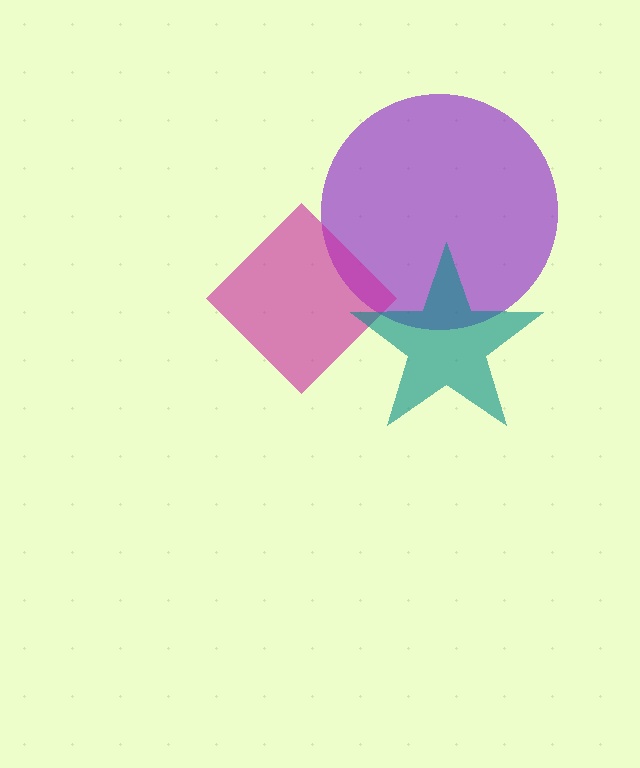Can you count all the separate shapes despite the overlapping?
Yes, there are 3 separate shapes.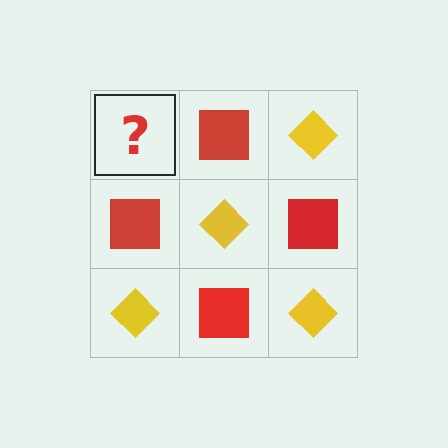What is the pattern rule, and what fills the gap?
The rule is that it alternates yellow diamond and red square in a checkerboard pattern. The gap should be filled with a yellow diamond.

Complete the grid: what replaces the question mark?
The question mark should be replaced with a yellow diamond.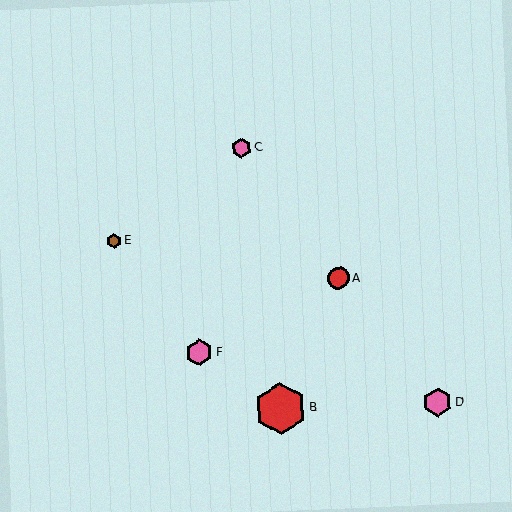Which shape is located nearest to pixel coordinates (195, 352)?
The pink hexagon (labeled F) at (199, 352) is nearest to that location.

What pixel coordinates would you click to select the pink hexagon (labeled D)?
Click at (437, 402) to select the pink hexagon D.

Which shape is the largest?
The red hexagon (labeled B) is the largest.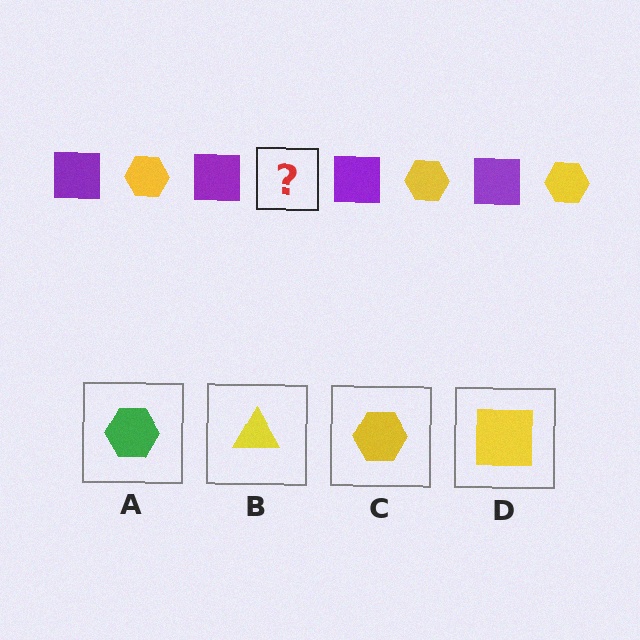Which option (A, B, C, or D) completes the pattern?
C.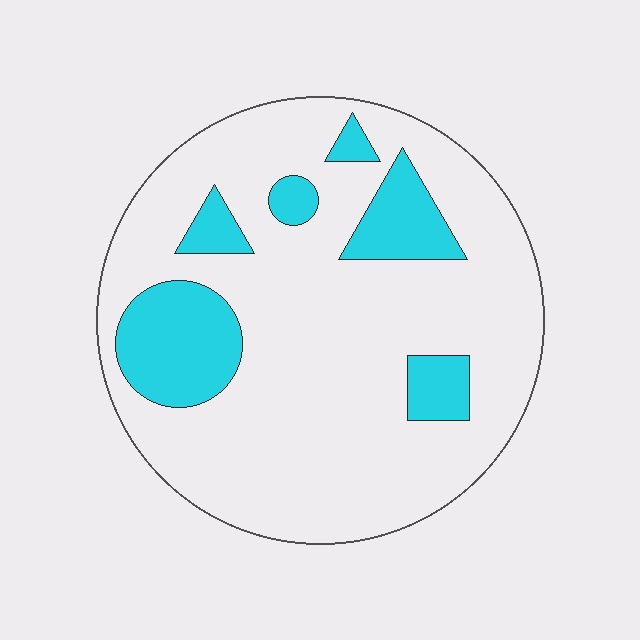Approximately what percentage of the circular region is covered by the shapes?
Approximately 20%.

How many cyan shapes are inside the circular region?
6.